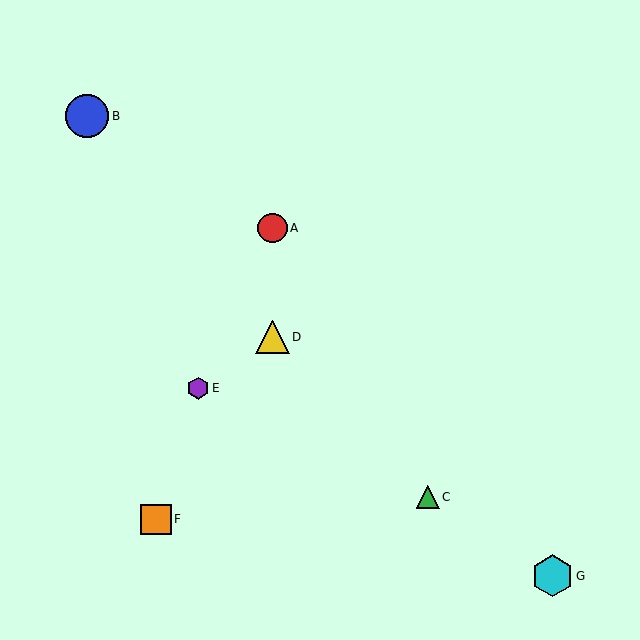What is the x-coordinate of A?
Object A is at x≈273.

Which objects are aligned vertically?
Objects A, D are aligned vertically.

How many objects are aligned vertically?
2 objects (A, D) are aligned vertically.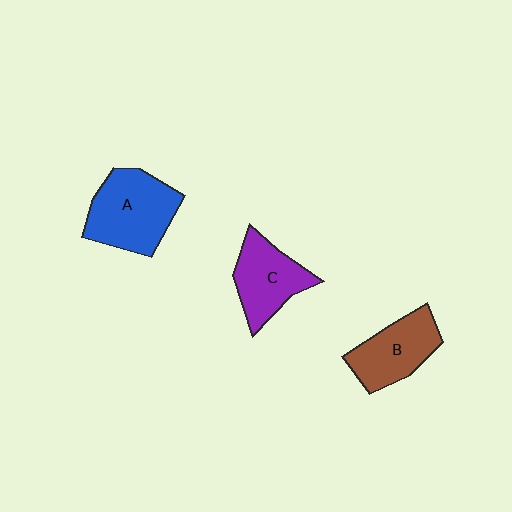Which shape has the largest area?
Shape A (blue).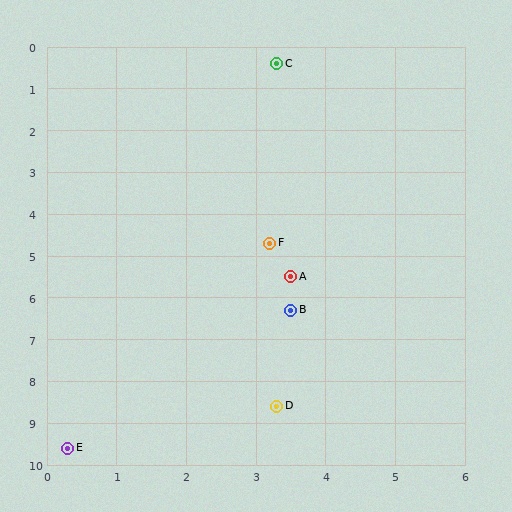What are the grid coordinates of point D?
Point D is at approximately (3.3, 8.6).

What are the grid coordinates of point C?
Point C is at approximately (3.3, 0.4).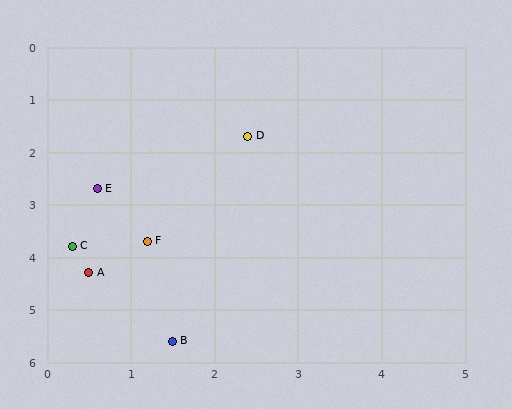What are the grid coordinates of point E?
Point E is at approximately (0.6, 2.7).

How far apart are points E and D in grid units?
Points E and D are about 2.1 grid units apart.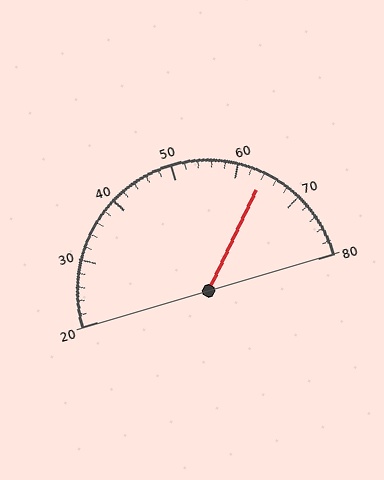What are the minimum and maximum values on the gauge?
The gauge ranges from 20 to 80.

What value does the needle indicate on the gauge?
The needle indicates approximately 64.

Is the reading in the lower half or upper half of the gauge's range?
The reading is in the upper half of the range (20 to 80).